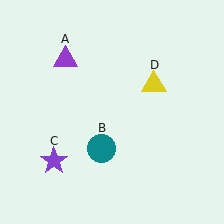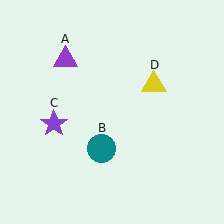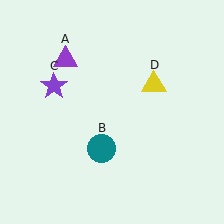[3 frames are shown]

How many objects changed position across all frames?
1 object changed position: purple star (object C).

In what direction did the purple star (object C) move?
The purple star (object C) moved up.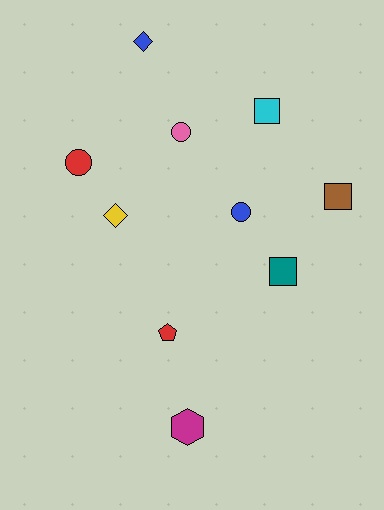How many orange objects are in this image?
There are no orange objects.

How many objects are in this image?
There are 10 objects.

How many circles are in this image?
There are 3 circles.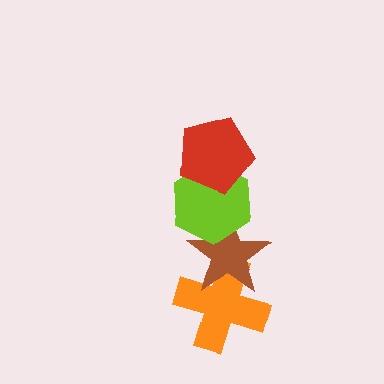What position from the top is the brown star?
The brown star is 3rd from the top.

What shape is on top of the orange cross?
The brown star is on top of the orange cross.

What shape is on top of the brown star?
The lime hexagon is on top of the brown star.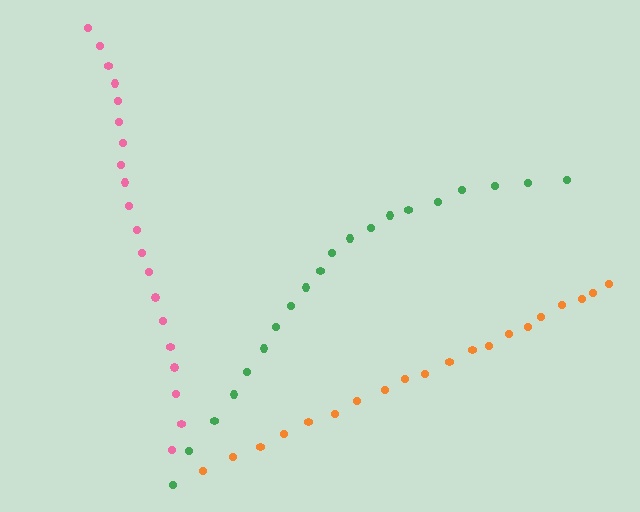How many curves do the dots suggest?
There are 3 distinct paths.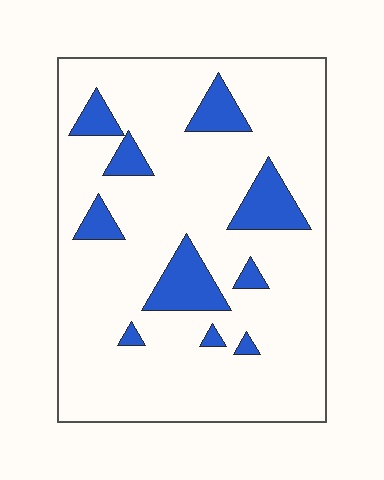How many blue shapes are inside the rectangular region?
10.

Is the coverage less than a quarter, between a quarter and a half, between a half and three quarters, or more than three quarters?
Less than a quarter.